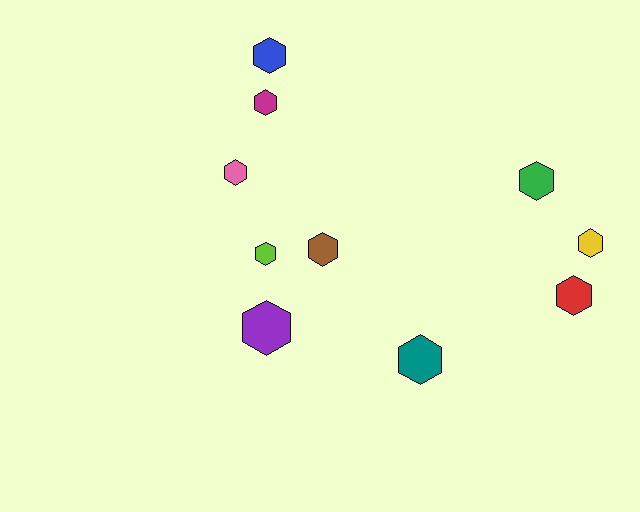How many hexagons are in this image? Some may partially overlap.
There are 10 hexagons.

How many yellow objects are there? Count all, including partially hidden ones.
There is 1 yellow object.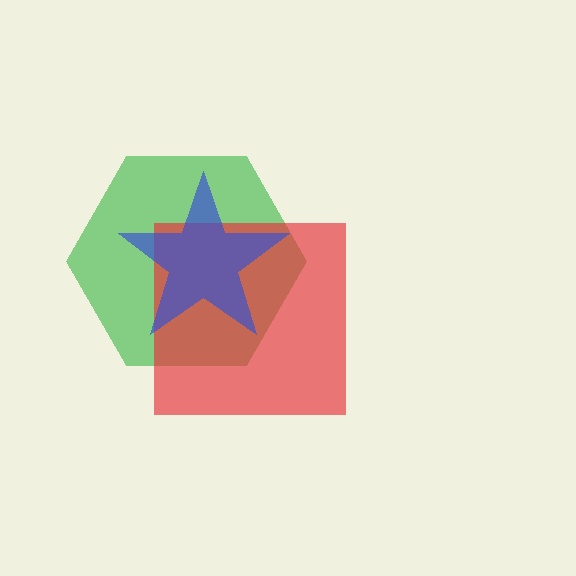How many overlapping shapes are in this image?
There are 3 overlapping shapes in the image.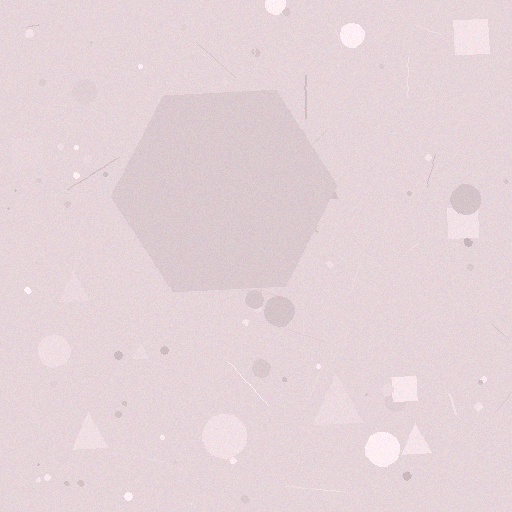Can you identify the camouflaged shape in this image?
The camouflaged shape is a hexagon.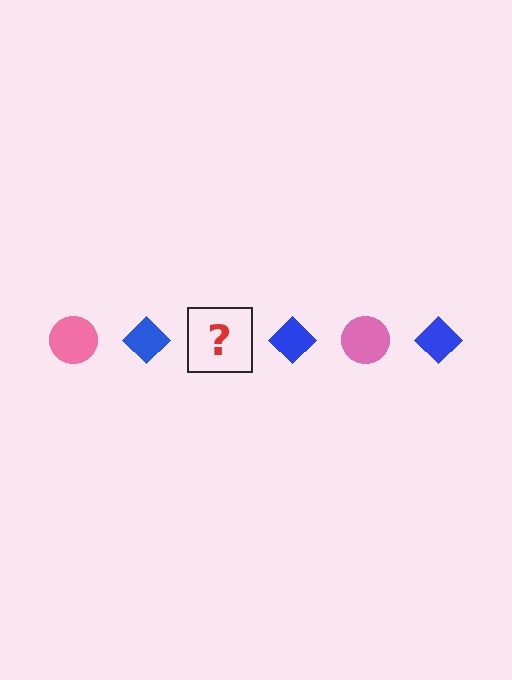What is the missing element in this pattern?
The missing element is a pink circle.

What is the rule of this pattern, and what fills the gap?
The rule is that the pattern alternates between pink circle and blue diamond. The gap should be filled with a pink circle.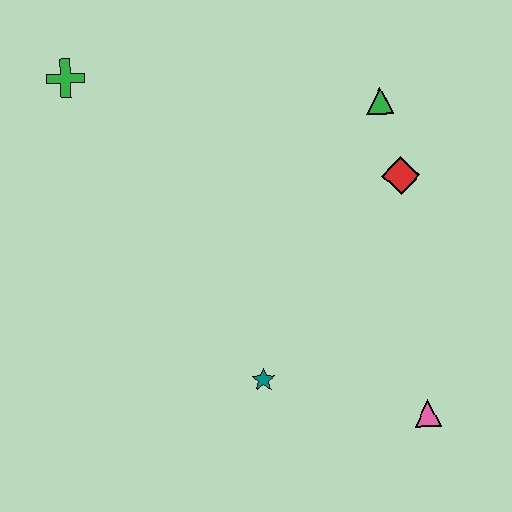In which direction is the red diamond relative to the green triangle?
The red diamond is below the green triangle.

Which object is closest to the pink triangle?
The teal star is closest to the pink triangle.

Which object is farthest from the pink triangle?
The green cross is farthest from the pink triangle.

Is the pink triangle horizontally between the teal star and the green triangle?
No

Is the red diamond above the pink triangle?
Yes